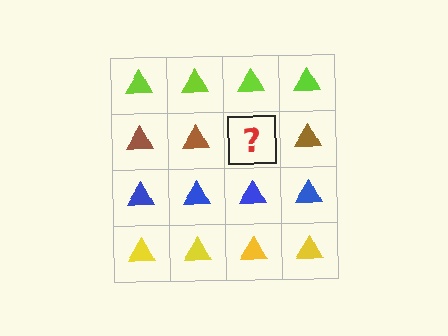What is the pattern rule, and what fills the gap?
The rule is that each row has a consistent color. The gap should be filled with a brown triangle.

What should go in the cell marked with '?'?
The missing cell should contain a brown triangle.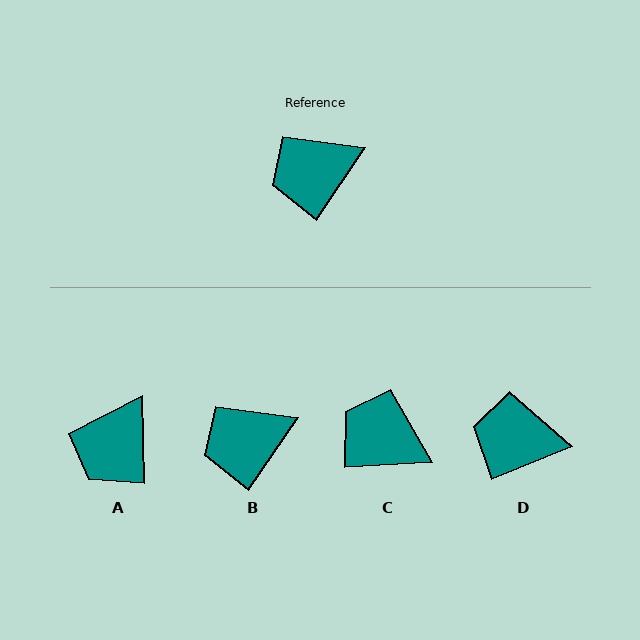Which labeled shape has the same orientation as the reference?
B.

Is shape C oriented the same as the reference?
No, it is off by about 53 degrees.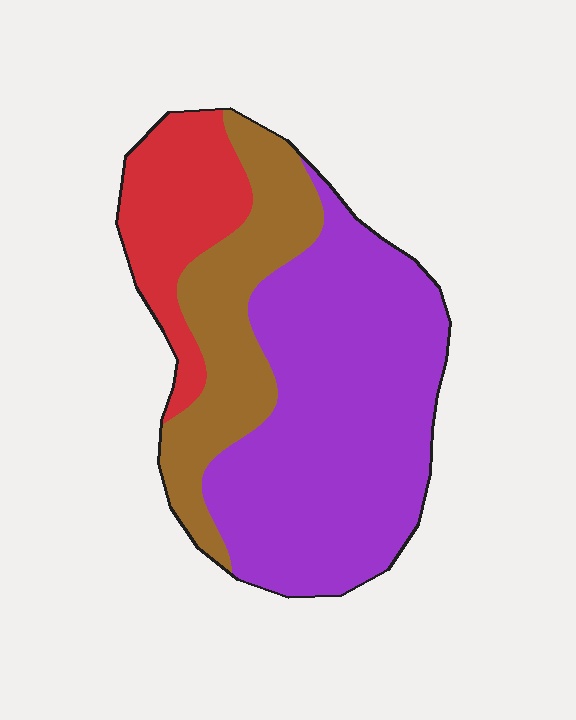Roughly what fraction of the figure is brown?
Brown takes up about one quarter (1/4) of the figure.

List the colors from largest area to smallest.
From largest to smallest: purple, brown, red.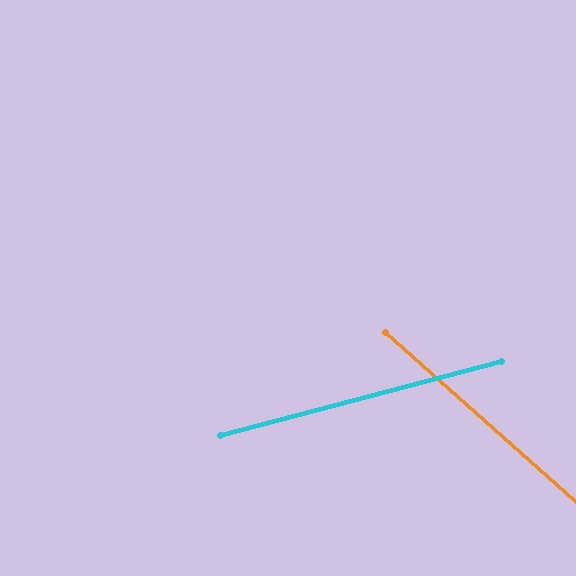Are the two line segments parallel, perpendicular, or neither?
Neither parallel nor perpendicular — they differ by about 56°.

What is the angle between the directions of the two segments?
Approximately 56 degrees.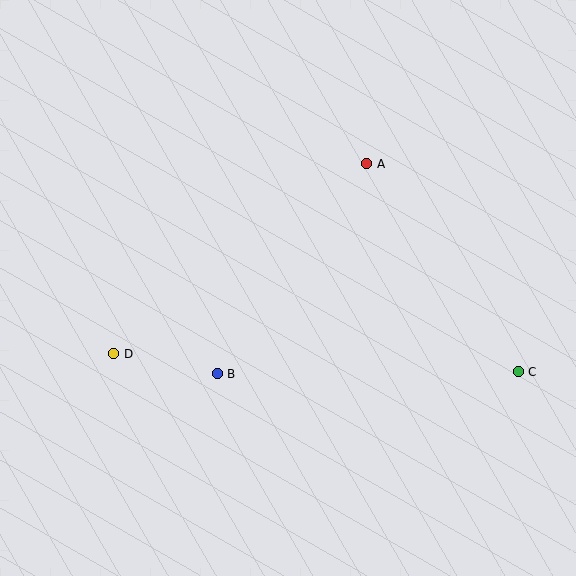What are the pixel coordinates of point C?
Point C is at (518, 372).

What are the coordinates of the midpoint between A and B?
The midpoint between A and B is at (292, 269).